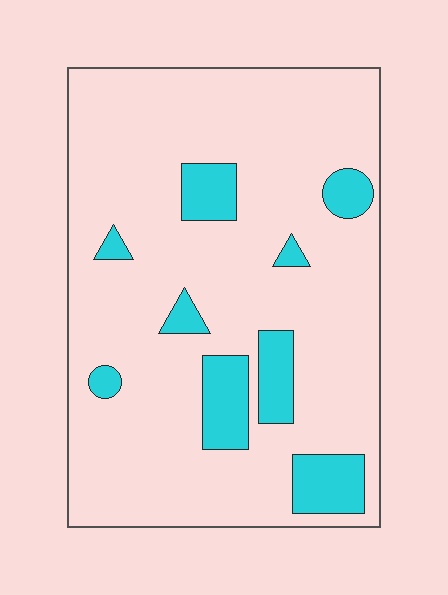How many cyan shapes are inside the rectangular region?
9.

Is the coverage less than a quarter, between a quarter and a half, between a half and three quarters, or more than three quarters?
Less than a quarter.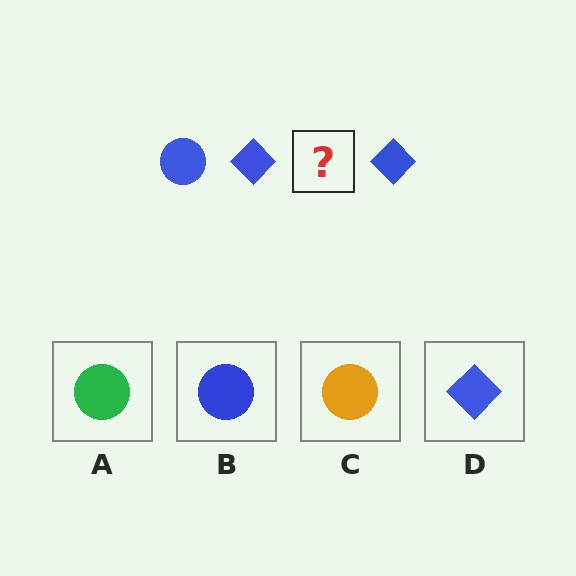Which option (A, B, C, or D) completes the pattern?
B.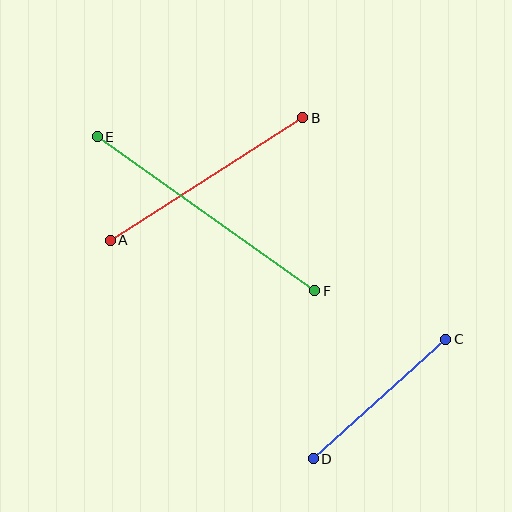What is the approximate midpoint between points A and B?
The midpoint is at approximately (207, 179) pixels.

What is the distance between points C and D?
The distance is approximately 178 pixels.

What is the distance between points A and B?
The distance is approximately 228 pixels.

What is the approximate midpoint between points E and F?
The midpoint is at approximately (206, 214) pixels.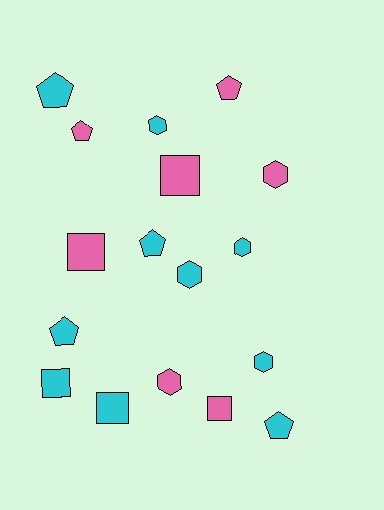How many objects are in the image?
There are 17 objects.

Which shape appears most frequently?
Hexagon, with 6 objects.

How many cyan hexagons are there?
There are 4 cyan hexagons.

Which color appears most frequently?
Cyan, with 10 objects.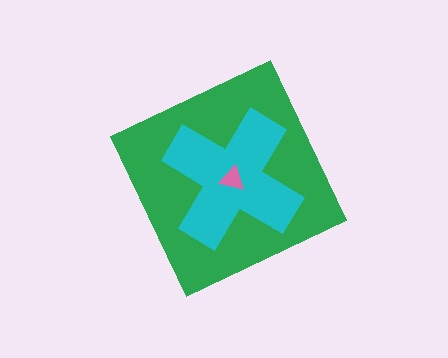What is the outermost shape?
The green diamond.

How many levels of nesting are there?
3.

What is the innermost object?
The pink triangle.